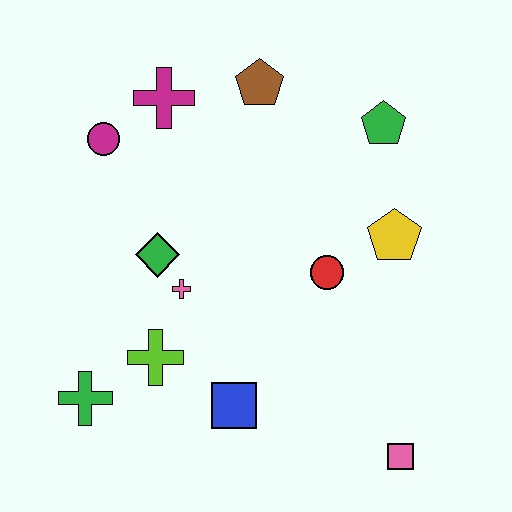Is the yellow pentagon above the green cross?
Yes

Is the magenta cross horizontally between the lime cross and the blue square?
Yes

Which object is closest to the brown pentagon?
The magenta cross is closest to the brown pentagon.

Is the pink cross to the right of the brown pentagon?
No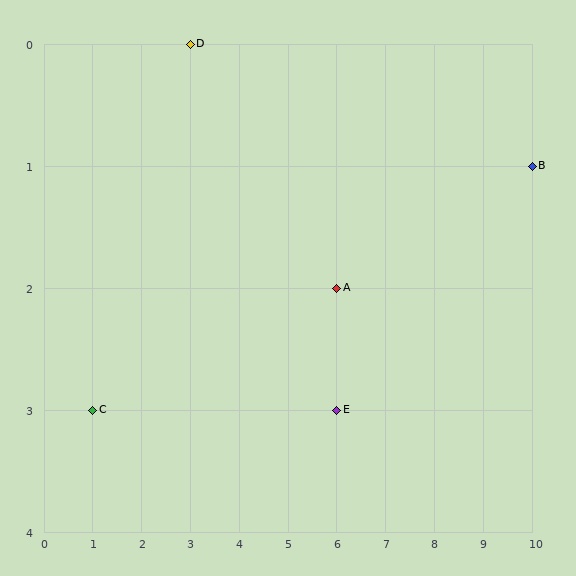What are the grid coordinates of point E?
Point E is at grid coordinates (6, 3).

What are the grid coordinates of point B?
Point B is at grid coordinates (10, 1).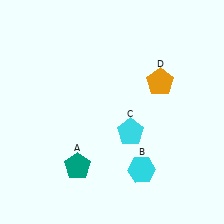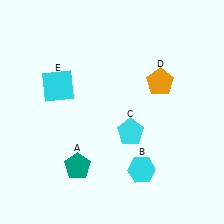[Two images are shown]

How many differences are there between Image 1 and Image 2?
There is 1 difference between the two images.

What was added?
A cyan square (E) was added in Image 2.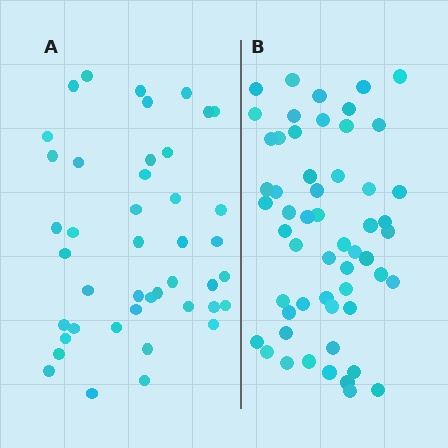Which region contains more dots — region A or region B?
Region B (the right region) has more dots.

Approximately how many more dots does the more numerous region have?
Region B has roughly 12 or so more dots than region A.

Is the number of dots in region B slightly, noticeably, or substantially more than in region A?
Region B has noticeably more, but not dramatically so. The ratio is roughly 1.3 to 1.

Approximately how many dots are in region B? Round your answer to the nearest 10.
About 60 dots. (The exact count is 55, which rounds to 60.)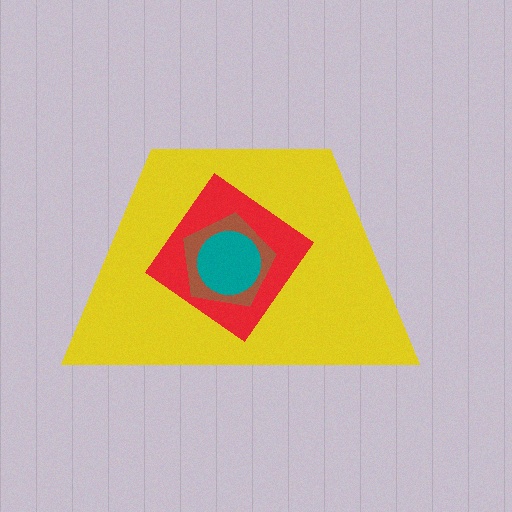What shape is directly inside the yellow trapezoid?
The red diamond.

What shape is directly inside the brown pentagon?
The teal circle.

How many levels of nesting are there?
4.